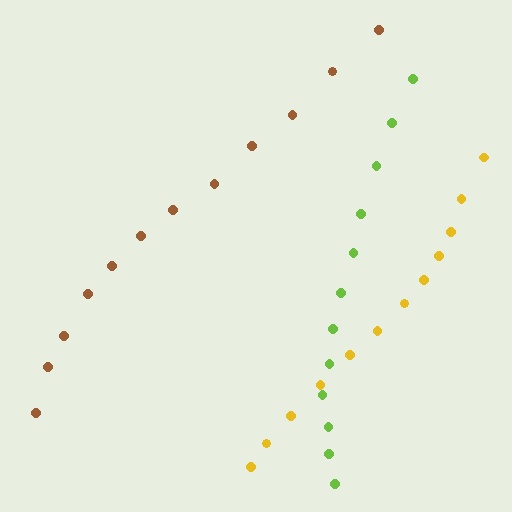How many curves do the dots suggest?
There are 3 distinct paths.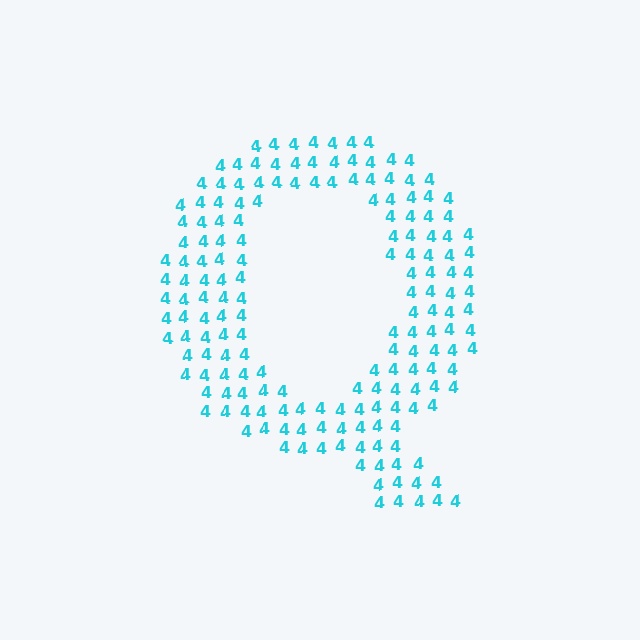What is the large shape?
The large shape is the letter Q.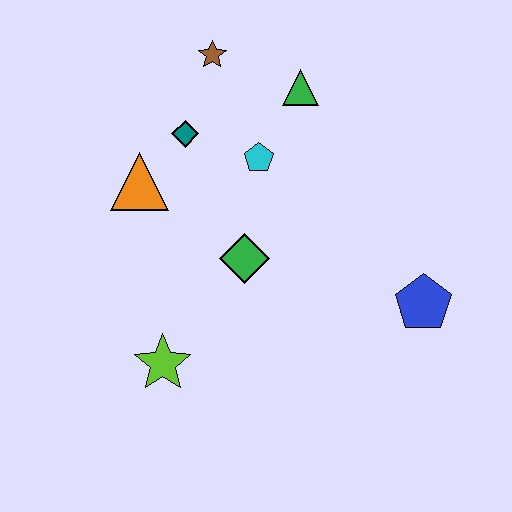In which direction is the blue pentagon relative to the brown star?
The blue pentagon is below the brown star.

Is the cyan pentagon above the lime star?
Yes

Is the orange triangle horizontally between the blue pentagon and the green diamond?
No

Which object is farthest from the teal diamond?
The blue pentagon is farthest from the teal diamond.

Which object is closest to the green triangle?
The cyan pentagon is closest to the green triangle.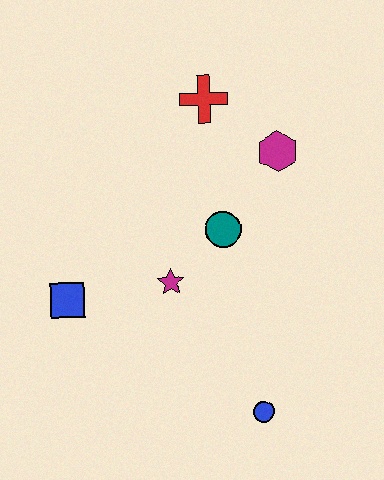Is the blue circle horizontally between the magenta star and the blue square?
No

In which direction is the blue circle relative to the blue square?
The blue circle is to the right of the blue square.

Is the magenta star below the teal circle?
Yes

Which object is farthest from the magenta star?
The red cross is farthest from the magenta star.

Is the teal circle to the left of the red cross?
No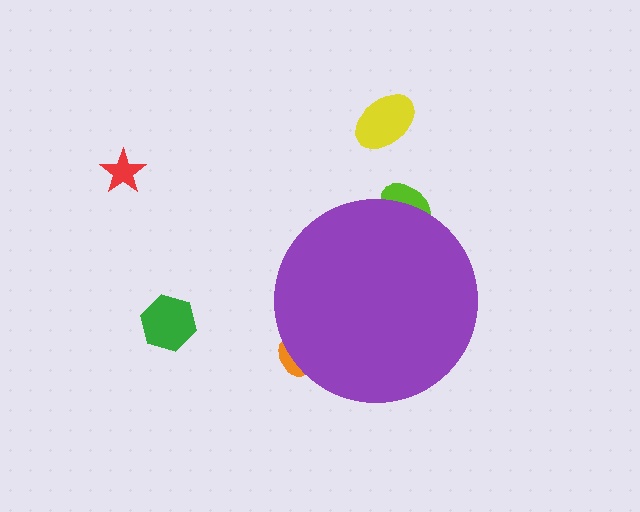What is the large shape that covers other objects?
A purple circle.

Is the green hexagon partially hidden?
No, the green hexagon is fully visible.